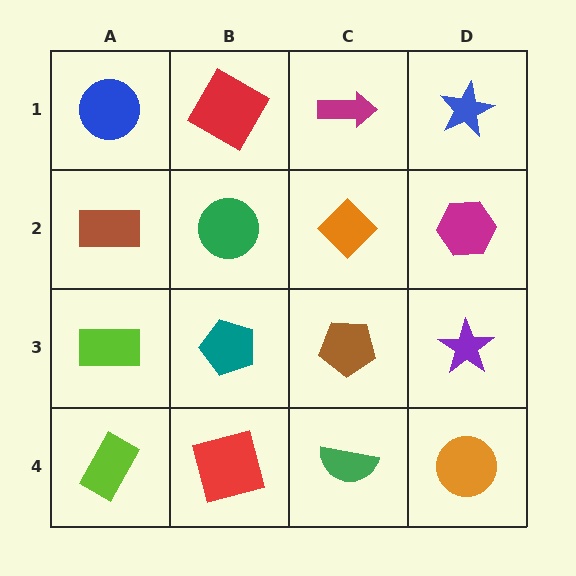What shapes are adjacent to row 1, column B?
A green circle (row 2, column B), a blue circle (row 1, column A), a magenta arrow (row 1, column C).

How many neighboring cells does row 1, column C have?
3.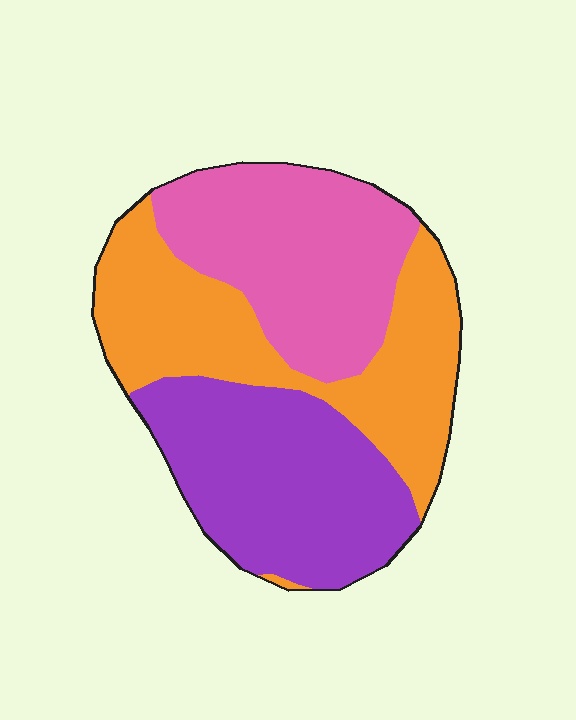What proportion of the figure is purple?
Purple covers around 35% of the figure.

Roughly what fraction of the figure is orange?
Orange covers around 35% of the figure.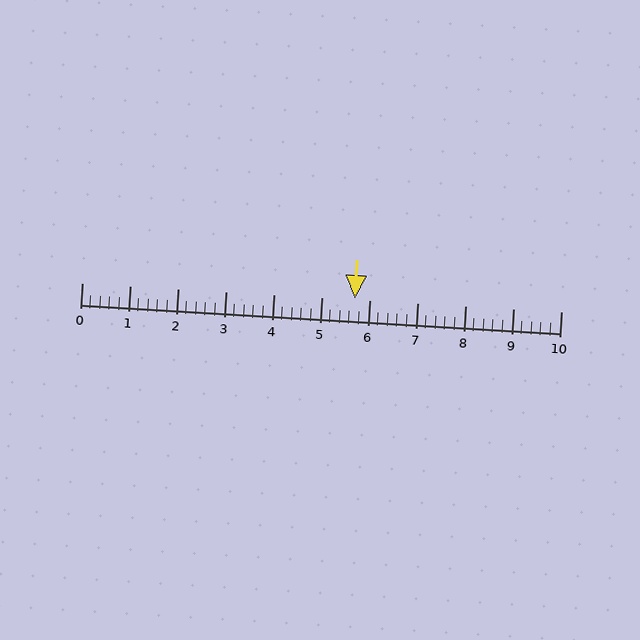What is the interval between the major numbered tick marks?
The major tick marks are spaced 1 units apart.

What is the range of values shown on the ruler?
The ruler shows values from 0 to 10.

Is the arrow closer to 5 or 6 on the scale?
The arrow is closer to 6.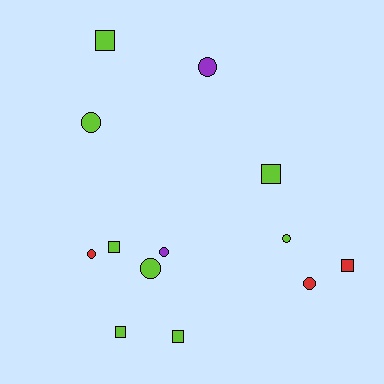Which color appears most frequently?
Lime, with 8 objects.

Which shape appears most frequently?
Circle, with 7 objects.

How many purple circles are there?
There are 2 purple circles.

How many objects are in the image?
There are 13 objects.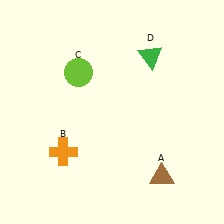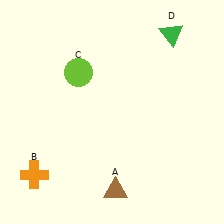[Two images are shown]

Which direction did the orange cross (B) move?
The orange cross (B) moved left.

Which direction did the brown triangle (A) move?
The brown triangle (A) moved left.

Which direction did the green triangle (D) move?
The green triangle (D) moved up.